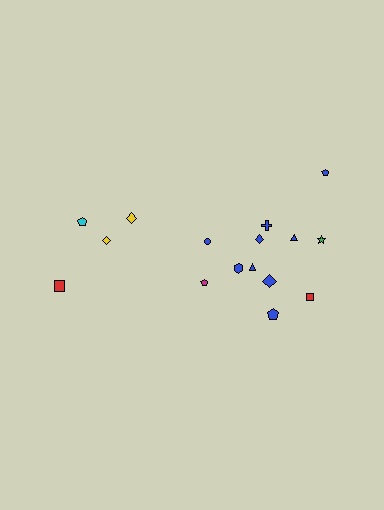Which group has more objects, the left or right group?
The right group.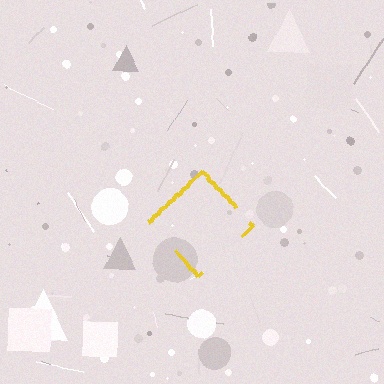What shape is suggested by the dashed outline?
The dashed outline suggests a diamond.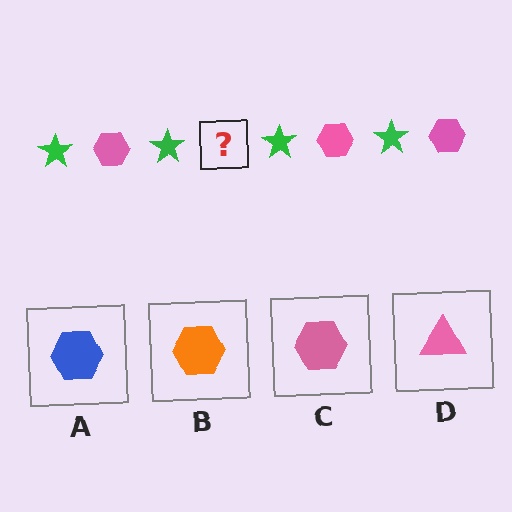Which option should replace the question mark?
Option C.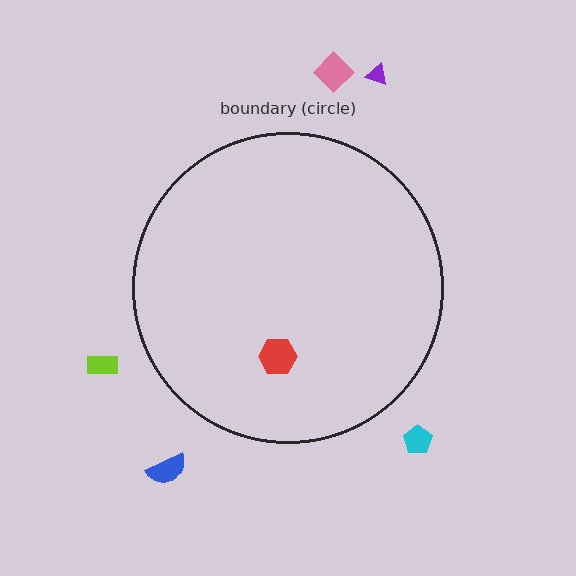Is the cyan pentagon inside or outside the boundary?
Outside.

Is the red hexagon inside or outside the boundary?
Inside.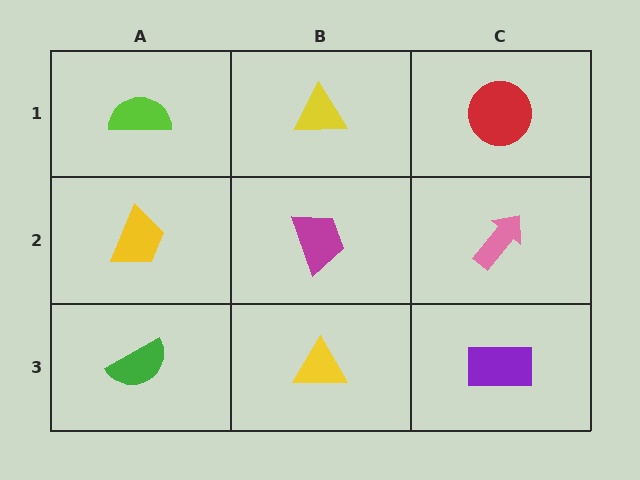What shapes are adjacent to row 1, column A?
A yellow trapezoid (row 2, column A), a yellow triangle (row 1, column B).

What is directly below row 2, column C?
A purple rectangle.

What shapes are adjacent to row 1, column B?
A magenta trapezoid (row 2, column B), a lime semicircle (row 1, column A), a red circle (row 1, column C).